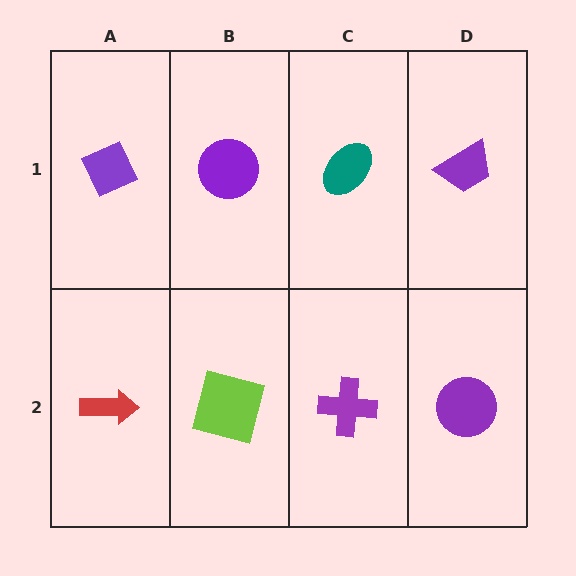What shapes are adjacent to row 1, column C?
A purple cross (row 2, column C), a purple circle (row 1, column B), a purple trapezoid (row 1, column D).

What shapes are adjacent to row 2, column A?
A purple diamond (row 1, column A), a lime square (row 2, column B).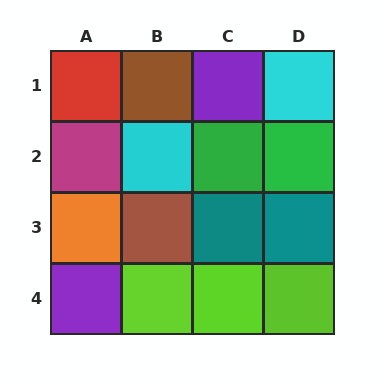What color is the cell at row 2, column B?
Cyan.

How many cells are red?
1 cell is red.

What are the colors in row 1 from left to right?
Red, brown, purple, cyan.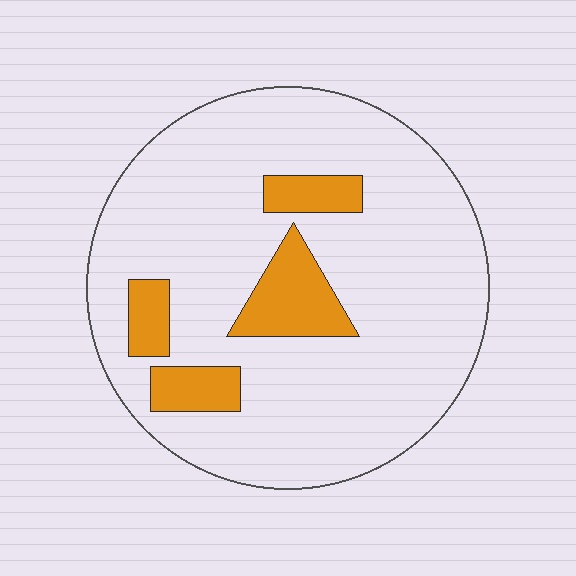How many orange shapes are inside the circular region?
4.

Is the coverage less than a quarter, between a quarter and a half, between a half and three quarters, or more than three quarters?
Less than a quarter.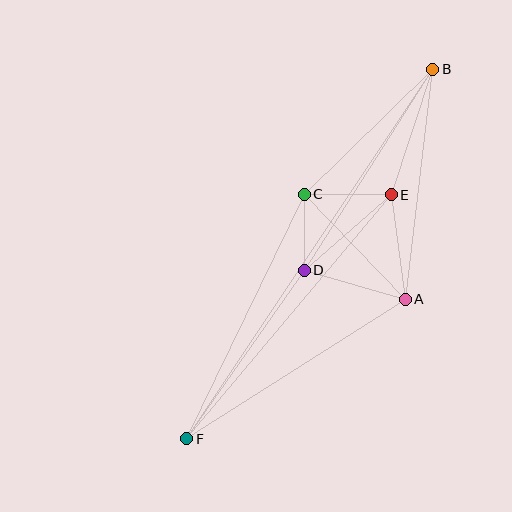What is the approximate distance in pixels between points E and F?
The distance between E and F is approximately 318 pixels.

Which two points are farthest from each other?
Points B and F are farthest from each other.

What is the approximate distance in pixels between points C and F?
The distance between C and F is approximately 271 pixels.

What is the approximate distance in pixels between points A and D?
The distance between A and D is approximately 105 pixels.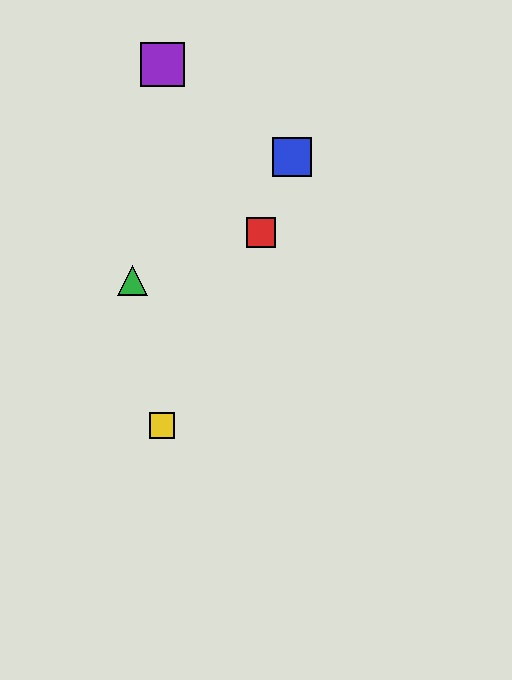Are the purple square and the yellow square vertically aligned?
Yes, both are at x≈162.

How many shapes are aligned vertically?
2 shapes (the yellow square, the purple square) are aligned vertically.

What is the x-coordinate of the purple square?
The purple square is at x≈162.